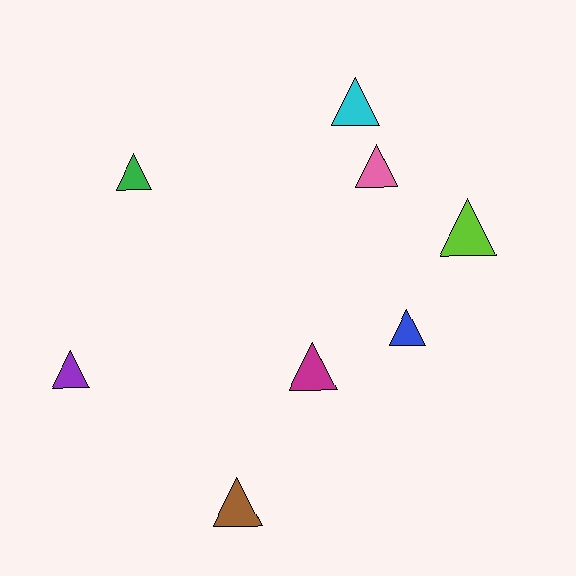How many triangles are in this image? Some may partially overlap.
There are 8 triangles.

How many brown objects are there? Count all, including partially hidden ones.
There is 1 brown object.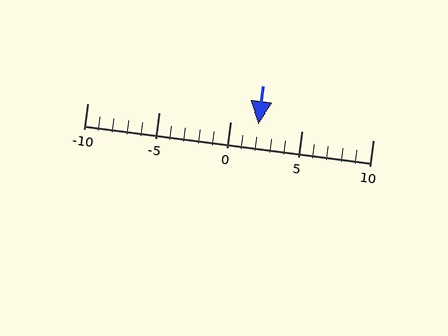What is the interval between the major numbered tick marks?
The major tick marks are spaced 5 units apart.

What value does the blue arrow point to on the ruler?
The blue arrow points to approximately 2.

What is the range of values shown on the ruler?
The ruler shows values from -10 to 10.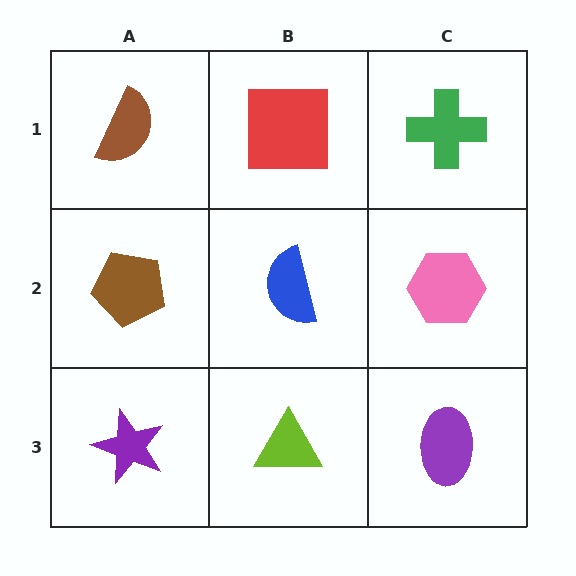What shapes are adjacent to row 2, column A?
A brown semicircle (row 1, column A), a purple star (row 3, column A), a blue semicircle (row 2, column B).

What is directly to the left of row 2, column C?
A blue semicircle.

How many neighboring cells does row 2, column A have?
3.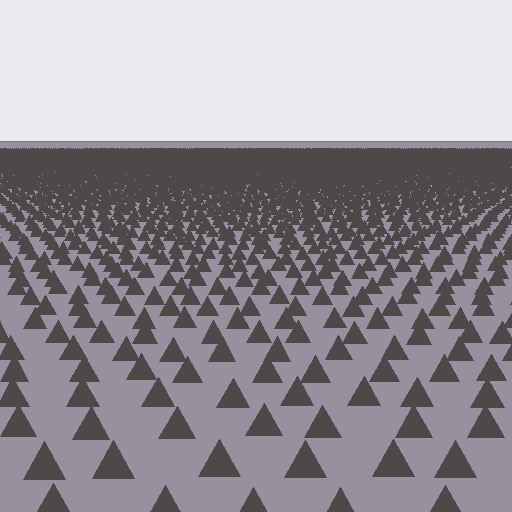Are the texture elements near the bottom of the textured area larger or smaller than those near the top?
Larger. Near the bottom, elements are closer to the viewer and appear at a bigger on-screen size.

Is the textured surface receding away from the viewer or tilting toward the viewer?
The surface is receding away from the viewer. Texture elements get smaller and denser toward the top.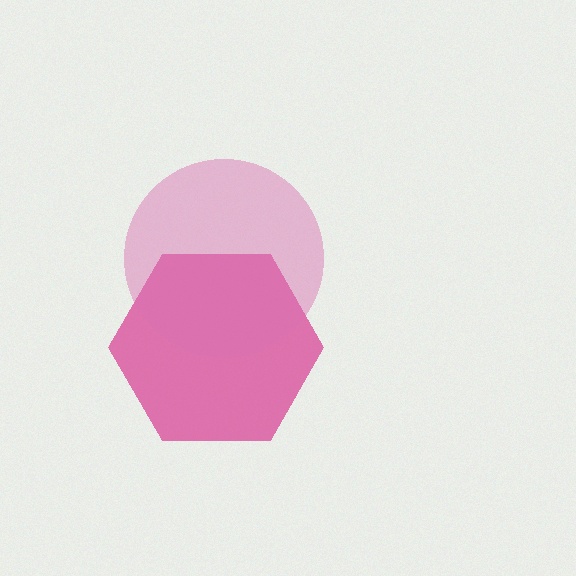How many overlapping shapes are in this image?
There are 2 overlapping shapes in the image.